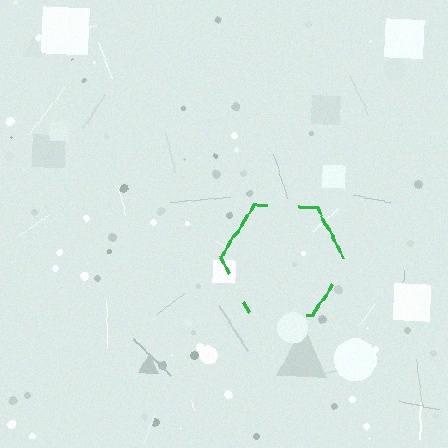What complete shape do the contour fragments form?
The contour fragments form a hexagon.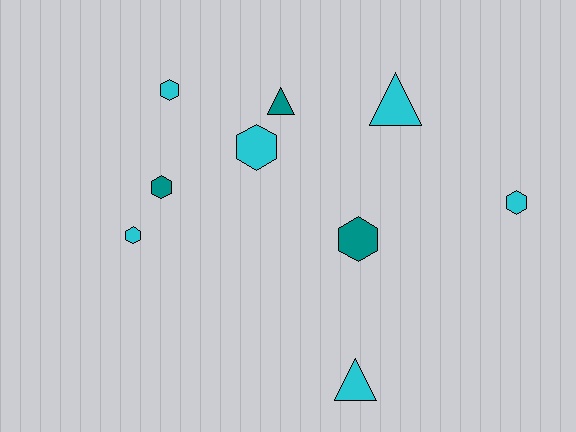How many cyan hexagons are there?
There are 4 cyan hexagons.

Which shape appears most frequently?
Hexagon, with 6 objects.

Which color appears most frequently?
Cyan, with 6 objects.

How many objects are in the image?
There are 9 objects.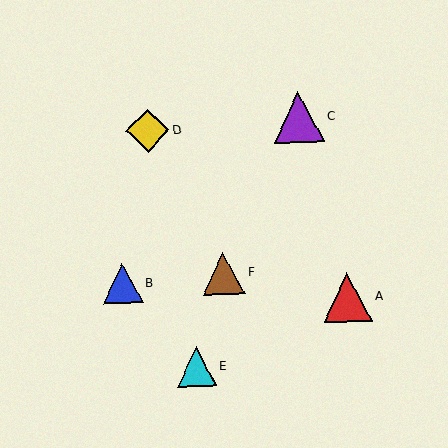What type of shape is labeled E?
Shape E is a cyan triangle.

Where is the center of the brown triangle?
The center of the brown triangle is at (223, 273).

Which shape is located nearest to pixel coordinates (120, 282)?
The blue triangle (labeled B) at (123, 284) is nearest to that location.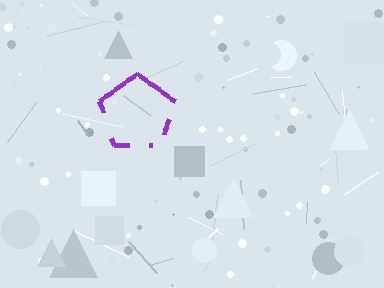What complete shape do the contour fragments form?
The contour fragments form a pentagon.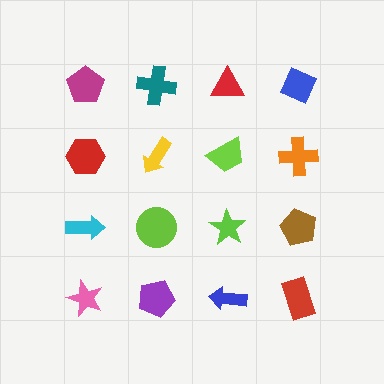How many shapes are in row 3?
4 shapes.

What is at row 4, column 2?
A purple pentagon.